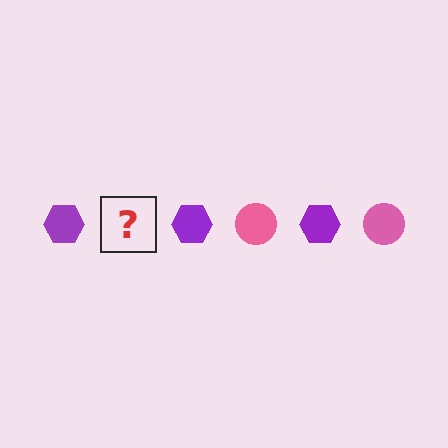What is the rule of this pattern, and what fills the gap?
The rule is that the pattern alternates between purple hexagon and pink circle. The gap should be filled with a pink circle.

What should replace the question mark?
The question mark should be replaced with a pink circle.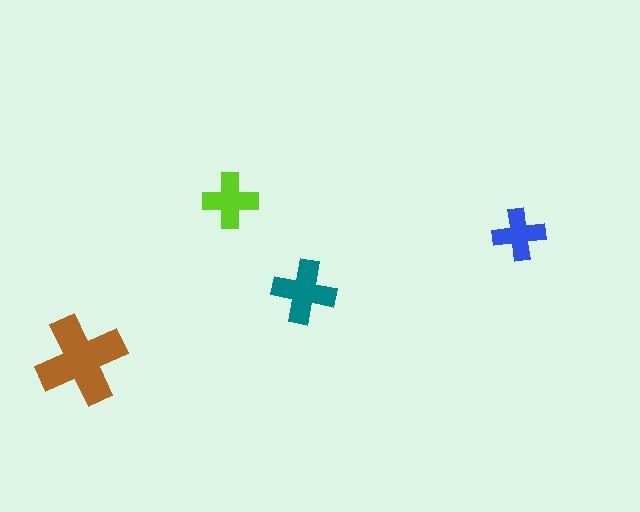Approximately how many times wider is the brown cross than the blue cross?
About 1.5 times wider.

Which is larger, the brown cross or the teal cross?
The brown one.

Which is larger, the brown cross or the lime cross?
The brown one.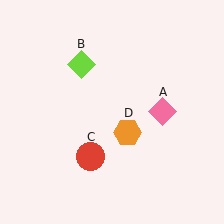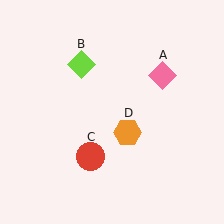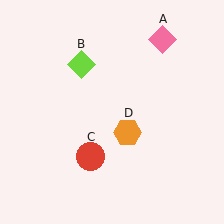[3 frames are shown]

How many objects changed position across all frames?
1 object changed position: pink diamond (object A).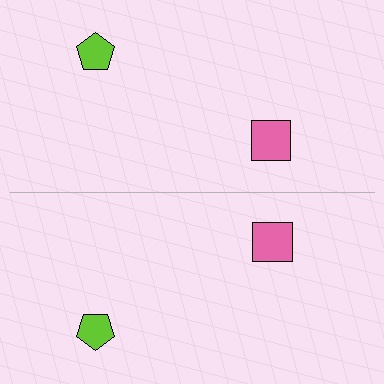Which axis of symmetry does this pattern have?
The pattern has a horizontal axis of symmetry running through the center of the image.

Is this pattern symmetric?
Yes, this pattern has bilateral (reflection) symmetry.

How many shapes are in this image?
There are 4 shapes in this image.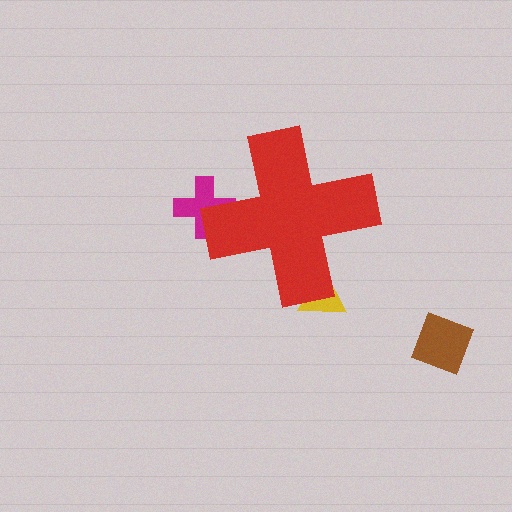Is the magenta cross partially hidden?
Yes, the magenta cross is partially hidden behind the red cross.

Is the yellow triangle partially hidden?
Yes, the yellow triangle is partially hidden behind the red cross.